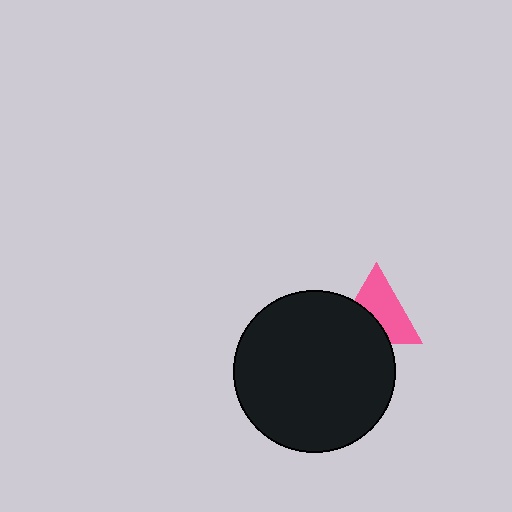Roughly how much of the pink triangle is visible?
About half of it is visible (roughly 60%).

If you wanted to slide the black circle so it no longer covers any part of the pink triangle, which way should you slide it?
Slide it toward the lower-left — that is the most direct way to separate the two shapes.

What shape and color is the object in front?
The object in front is a black circle.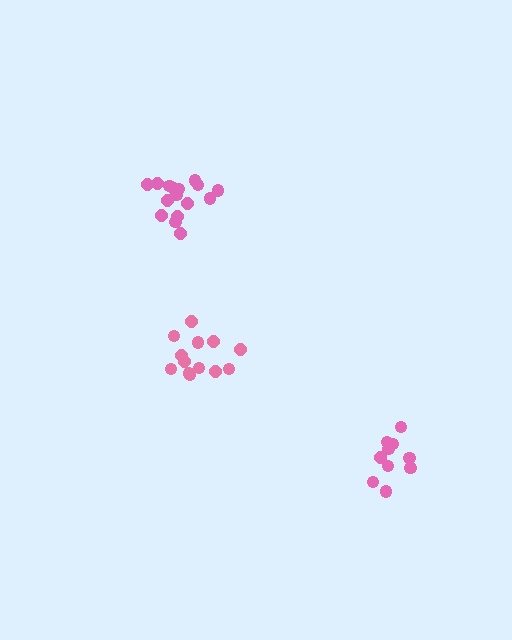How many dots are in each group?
Group 1: 10 dots, Group 2: 16 dots, Group 3: 13 dots (39 total).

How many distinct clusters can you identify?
There are 3 distinct clusters.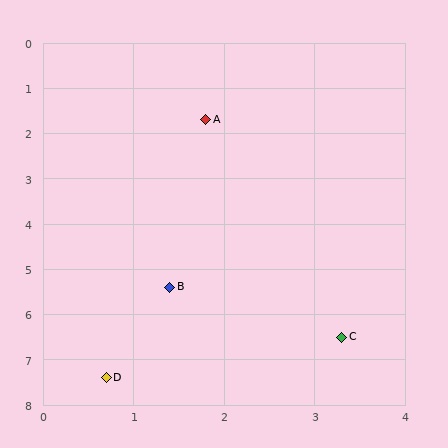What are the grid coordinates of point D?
Point D is at approximately (0.7, 7.4).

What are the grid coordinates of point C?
Point C is at approximately (3.3, 6.5).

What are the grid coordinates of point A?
Point A is at approximately (1.8, 1.7).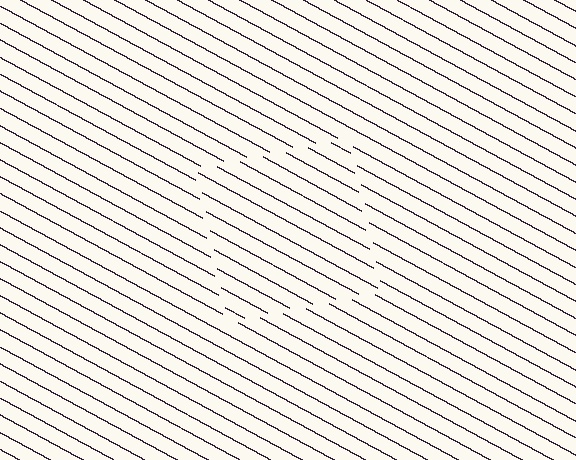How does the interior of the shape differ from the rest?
The interior of the shape contains the same grating, shifted by half a period — the contour is defined by the phase discontinuity where line-ends from the inner and outer gratings abut.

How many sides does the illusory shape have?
4 sides — the line-ends trace a square.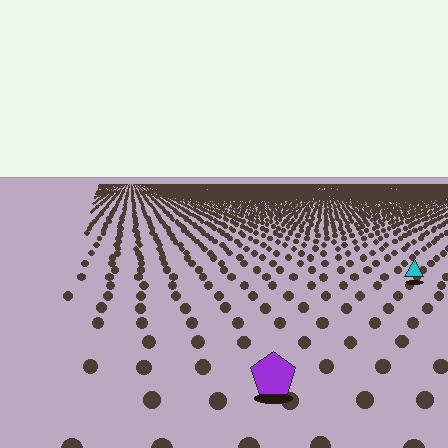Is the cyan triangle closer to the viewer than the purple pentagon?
No. The purple pentagon is closer — you can tell from the texture gradient: the ground texture is coarser near it.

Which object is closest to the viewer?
The purple pentagon is closest. The texture marks near it are larger and more spread out.